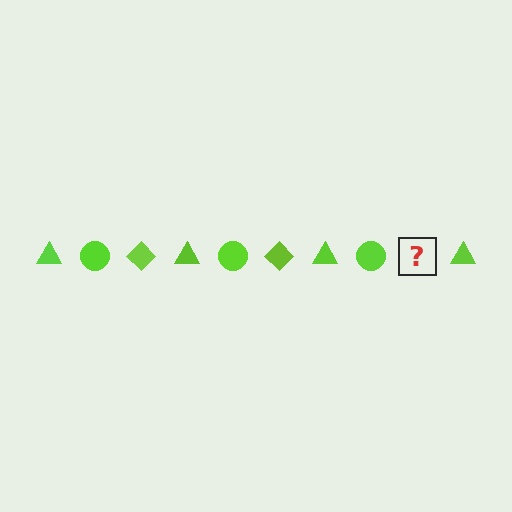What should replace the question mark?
The question mark should be replaced with a lime diamond.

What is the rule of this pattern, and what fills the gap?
The rule is that the pattern cycles through triangle, circle, diamond shapes in lime. The gap should be filled with a lime diamond.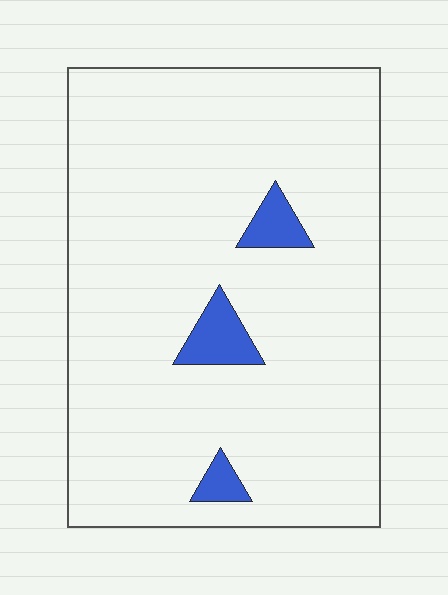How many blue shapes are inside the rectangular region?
3.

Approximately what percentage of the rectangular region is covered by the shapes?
Approximately 5%.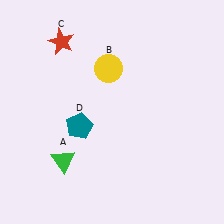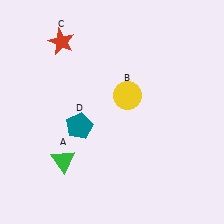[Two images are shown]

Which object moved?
The yellow circle (B) moved down.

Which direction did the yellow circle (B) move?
The yellow circle (B) moved down.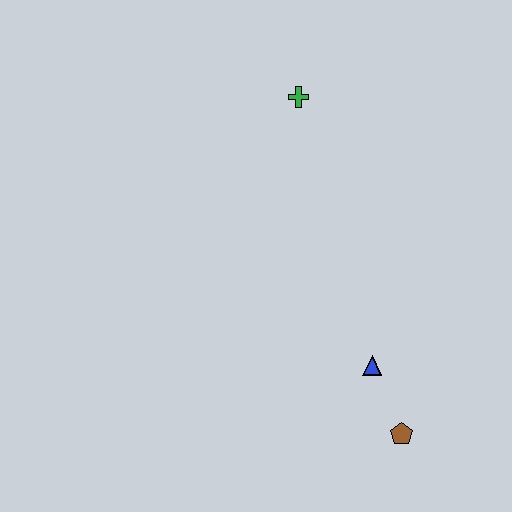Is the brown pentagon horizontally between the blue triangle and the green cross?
No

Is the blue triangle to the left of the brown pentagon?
Yes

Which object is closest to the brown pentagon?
The blue triangle is closest to the brown pentagon.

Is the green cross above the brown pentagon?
Yes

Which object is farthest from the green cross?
The brown pentagon is farthest from the green cross.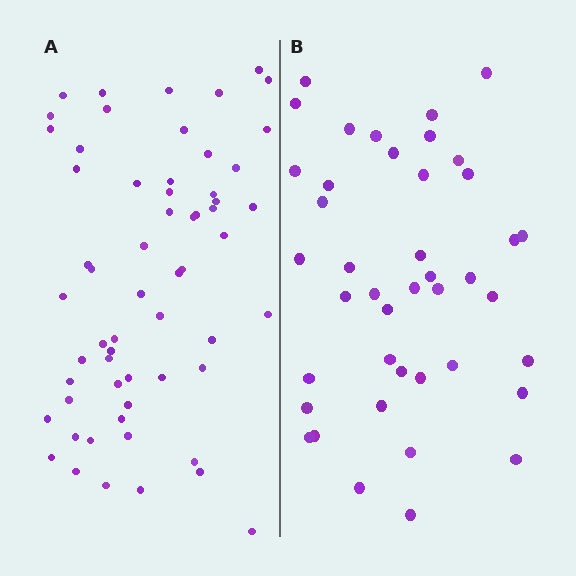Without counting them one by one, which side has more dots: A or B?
Region A (the left region) has more dots.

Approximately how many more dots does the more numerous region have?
Region A has approximately 20 more dots than region B.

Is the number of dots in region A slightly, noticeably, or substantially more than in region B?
Region A has noticeably more, but not dramatically so. The ratio is roughly 1.4 to 1.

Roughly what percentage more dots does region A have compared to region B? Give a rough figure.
About 45% more.